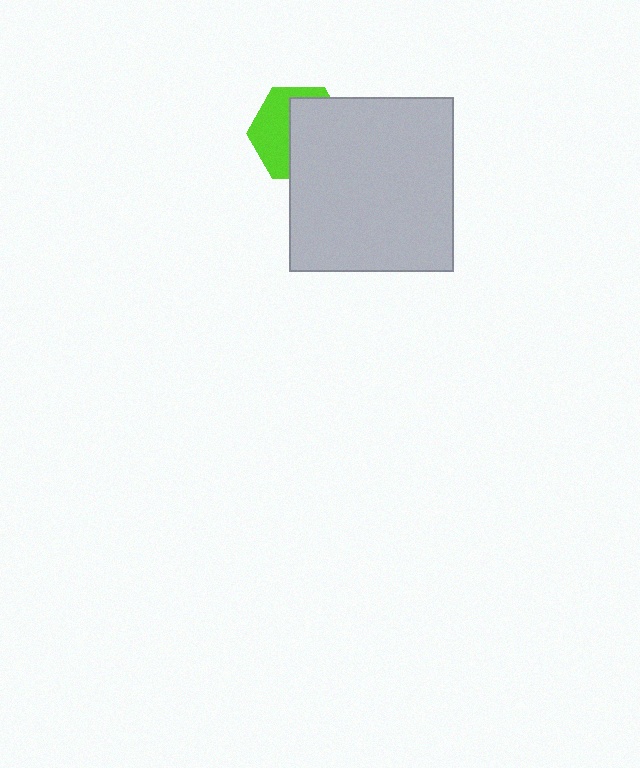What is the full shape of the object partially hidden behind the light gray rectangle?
The partially hidden object is a lime hexagon.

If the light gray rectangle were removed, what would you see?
You would see the complete lime hexagon.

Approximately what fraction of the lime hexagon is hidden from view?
Roughly 56% of the lime hexagon is hidden behind the light gray rectangle.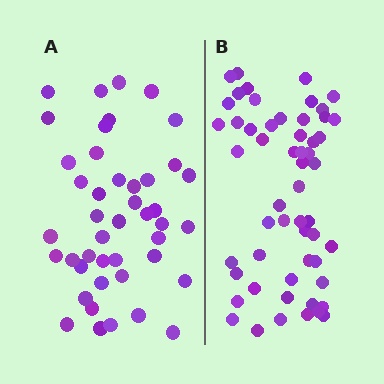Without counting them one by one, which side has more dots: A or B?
Region B (the right region) has more dots.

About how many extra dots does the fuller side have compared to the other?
Region B has roughly 12 or so more dots than region A.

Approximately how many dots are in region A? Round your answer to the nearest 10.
About 40 dots. (The exact count is 44, which rounds to 40.)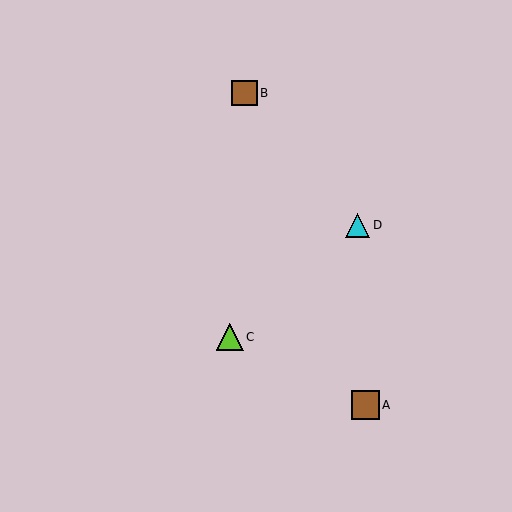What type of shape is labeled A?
Shape A is a brown square.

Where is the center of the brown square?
The center of the brown square is at (365, 405).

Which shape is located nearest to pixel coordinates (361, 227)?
The cyan triangle (labeled D) at (358, 225) is nearest to that location.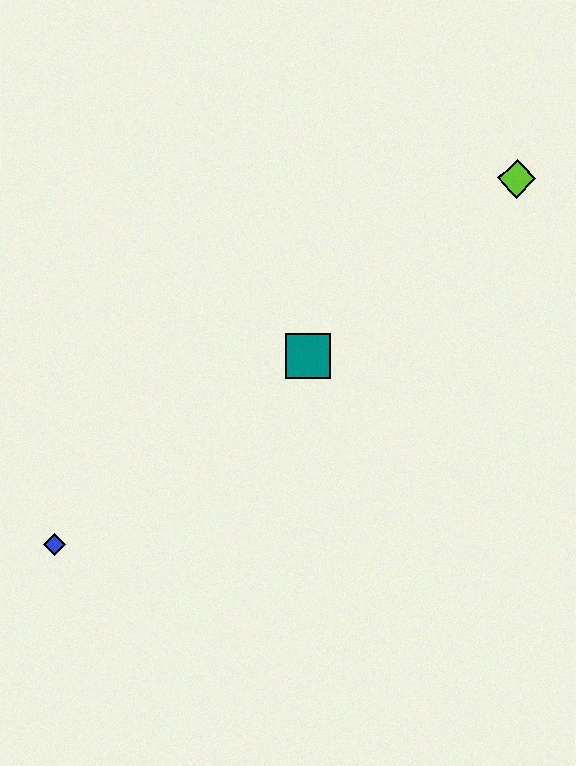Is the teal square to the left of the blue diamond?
No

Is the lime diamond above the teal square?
Yes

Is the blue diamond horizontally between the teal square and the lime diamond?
No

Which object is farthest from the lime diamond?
The blue diamond is farthest from the lime diamond.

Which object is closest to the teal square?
The lime diamond is closest to the teal square.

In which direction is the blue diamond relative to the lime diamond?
The blue diamond is to the left of the lime diamond.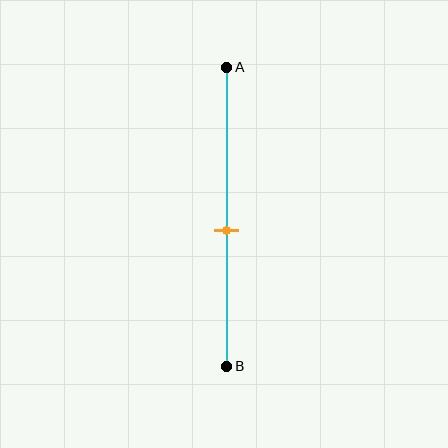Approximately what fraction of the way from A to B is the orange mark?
The orange mark is approximately 55% of the way from A to B.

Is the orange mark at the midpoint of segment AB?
No, the mark is at about 55% from A, not at the 50% midpoint.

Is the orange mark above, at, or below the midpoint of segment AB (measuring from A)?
The orange mark is below the midpoint of segment AB.